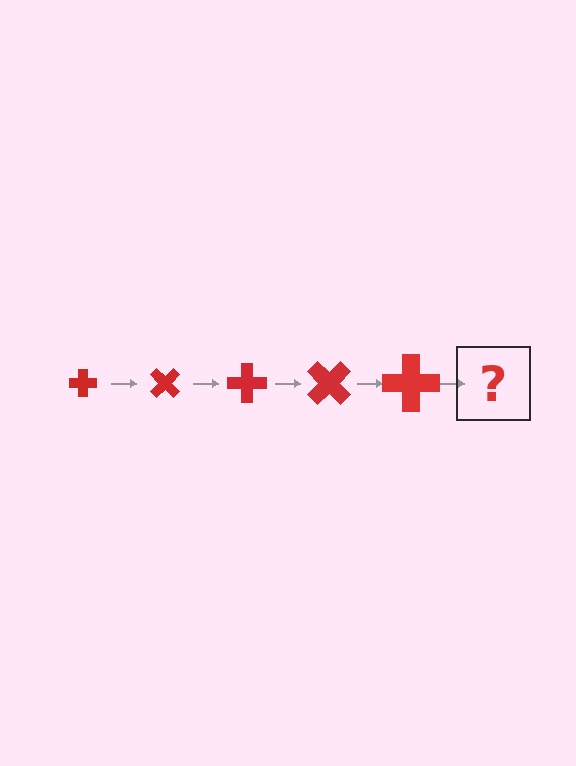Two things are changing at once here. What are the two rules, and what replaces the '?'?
The two rules are that the cross grows larger each step and it rotates 45 degrees each step. The '?' should be a cross, larger than the previous one and rotated 225 degrees from the start.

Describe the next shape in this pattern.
It should be a cross, larger than the previous one and rotated 225 degrees from the start.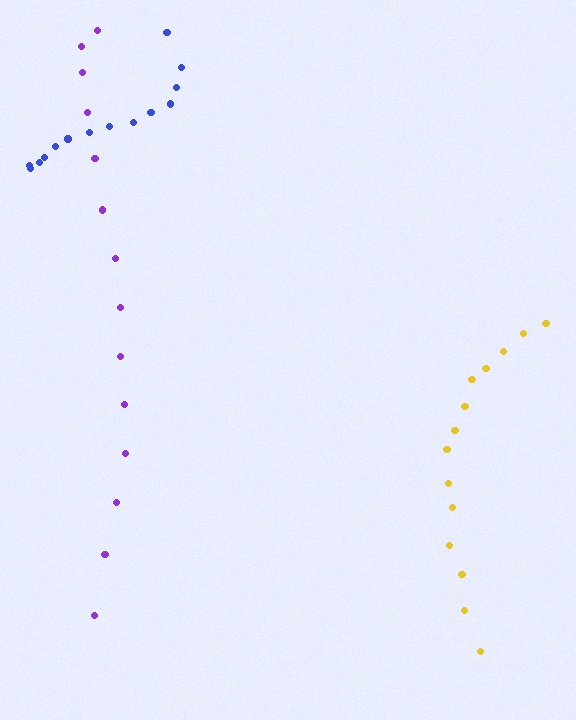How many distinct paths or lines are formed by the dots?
There are 3 distinct paths.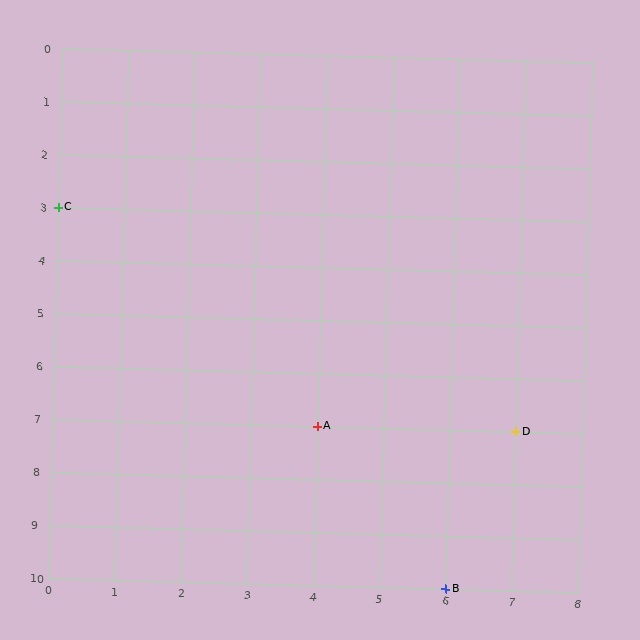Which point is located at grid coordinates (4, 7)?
Point A is at (4, 7).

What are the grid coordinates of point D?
Point D is at grid coordinates (7, 7).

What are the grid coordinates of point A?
Point A is at grid coordinates (4, 7).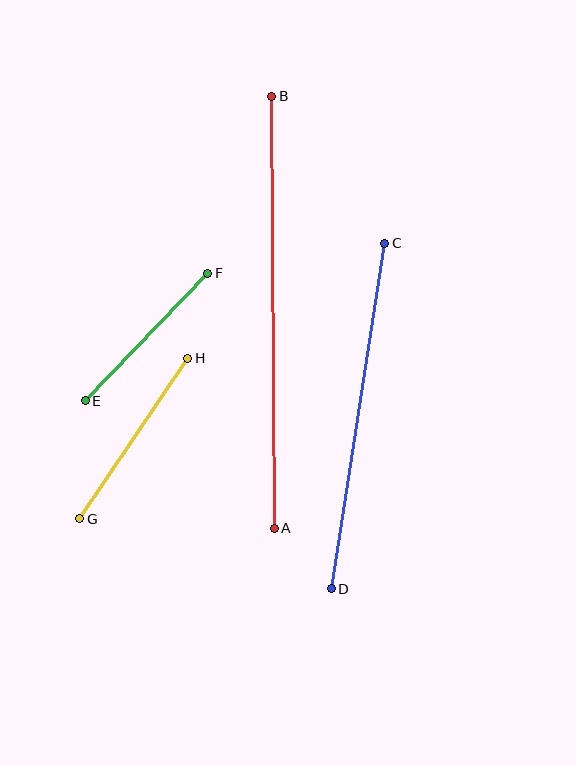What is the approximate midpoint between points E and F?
The midpoint is at approximately (146, 337) pixels.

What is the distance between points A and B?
The distance is approximately 432 pixels.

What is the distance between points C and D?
The distance is approximately 350 pixels.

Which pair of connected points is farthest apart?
Points A and B are farthest apart.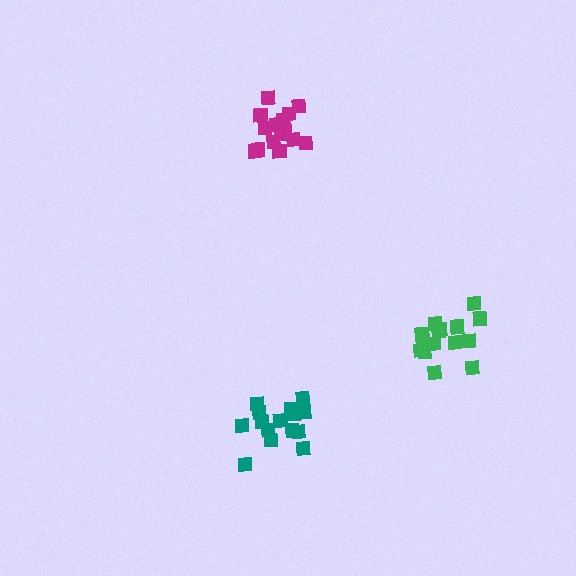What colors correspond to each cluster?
The clusters are colored: magenta, green, teal.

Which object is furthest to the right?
The green cluster is rightmost.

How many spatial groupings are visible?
There are 3 spatial groupings.